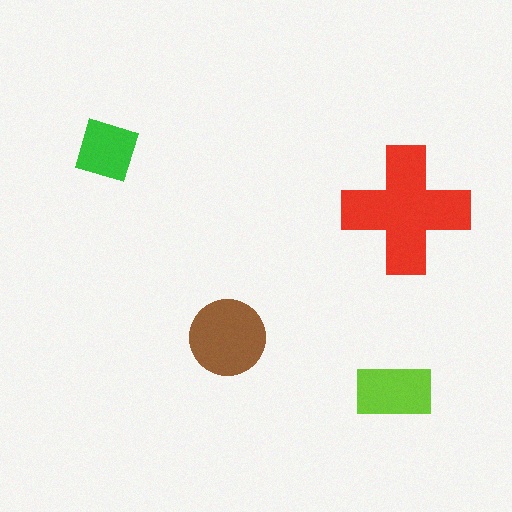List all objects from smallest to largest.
The green square, the lime rectangle, the brown circle, the red cross.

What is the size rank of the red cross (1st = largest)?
1st.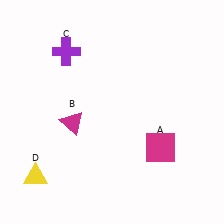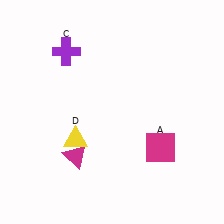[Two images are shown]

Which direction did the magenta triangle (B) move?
The magenta triangle (B) moved down.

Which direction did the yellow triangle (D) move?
The yellow triangle (D) moved right.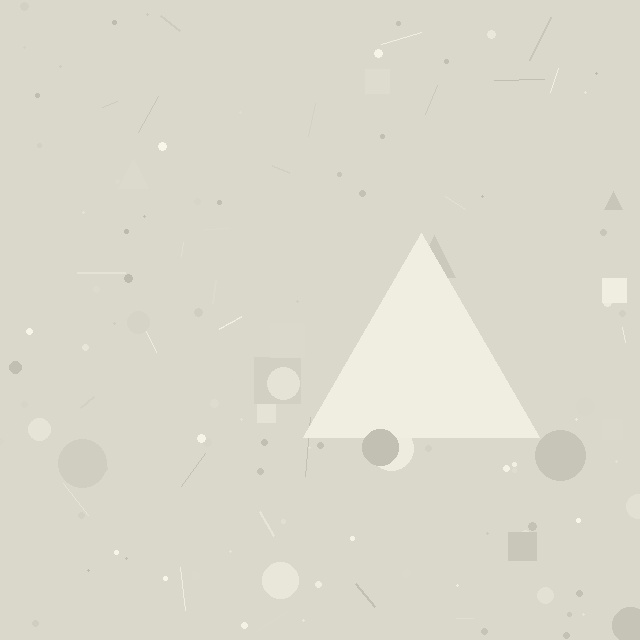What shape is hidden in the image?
A triangle is hidden in the image.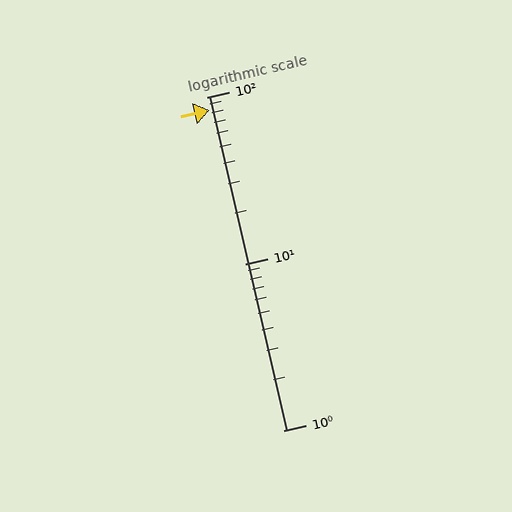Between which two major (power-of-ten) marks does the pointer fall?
The pointer is between 10 and 100.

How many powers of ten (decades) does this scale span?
The scale spans 2 decades, from 1 to 100.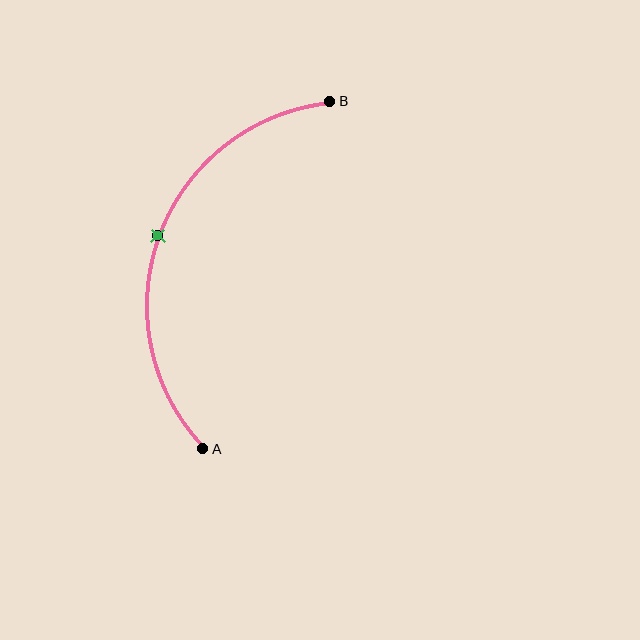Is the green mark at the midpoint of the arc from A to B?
Yes. The green mark lies on the arc at equal arc-length from both A and B — it is the arc midpoint.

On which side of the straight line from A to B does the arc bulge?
The arc bulges to the left of the straight line connecting A and B.